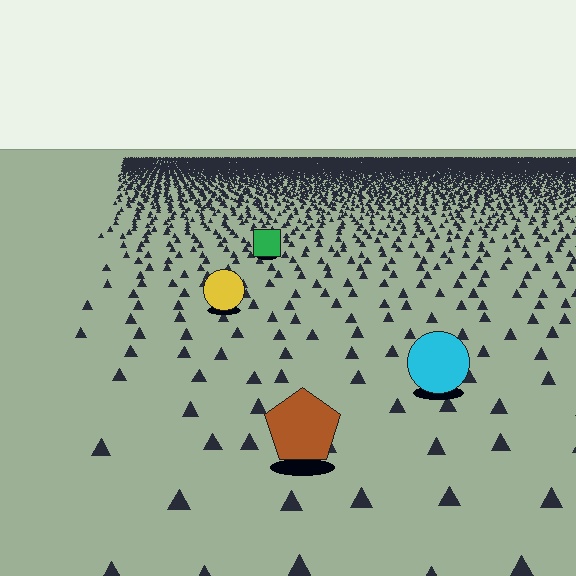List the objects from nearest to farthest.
From nearest to farthest: the brown pentagon, the cyan circle, the yellow circle, the green square.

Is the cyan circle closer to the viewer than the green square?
Yes. The cyan circle is closer — you can tell from the texture gradient: the ground texture is coarser near it.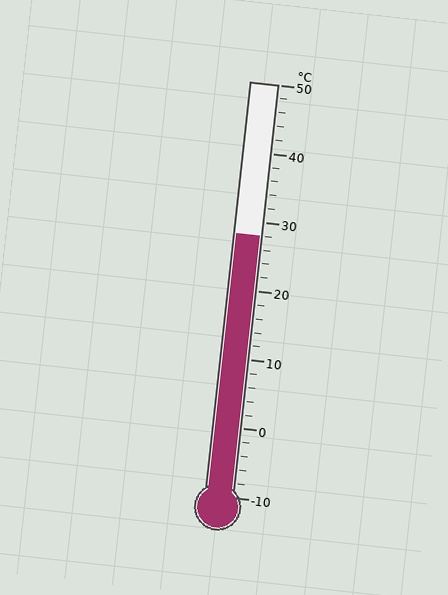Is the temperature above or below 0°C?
The temperature is above 0°C.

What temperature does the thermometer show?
The thermometer shows approximately 28°C.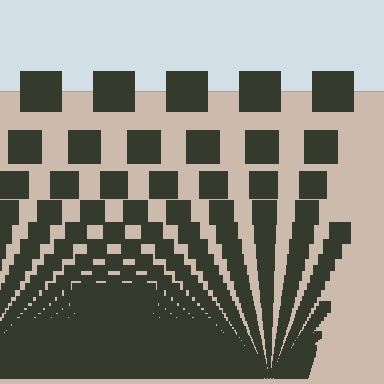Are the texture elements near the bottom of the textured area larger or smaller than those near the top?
Smaller. The gradient is inverted — elements near the bottom are smaller and denser.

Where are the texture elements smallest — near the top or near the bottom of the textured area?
Near the bottom.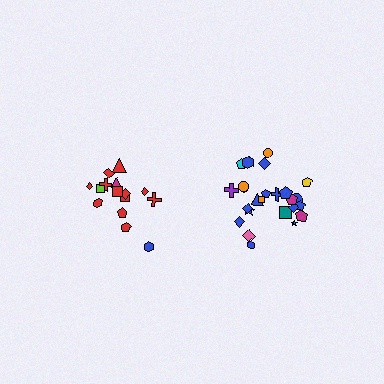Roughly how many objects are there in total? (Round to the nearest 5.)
Roughly 40 objects in total.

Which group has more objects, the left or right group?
The right group.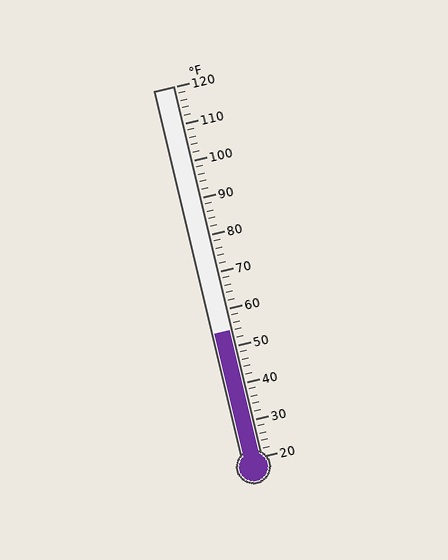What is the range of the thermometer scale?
The thermometer scale ranges from 20°F to 120°F.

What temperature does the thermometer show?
The thermometer shows approximately 54°F.